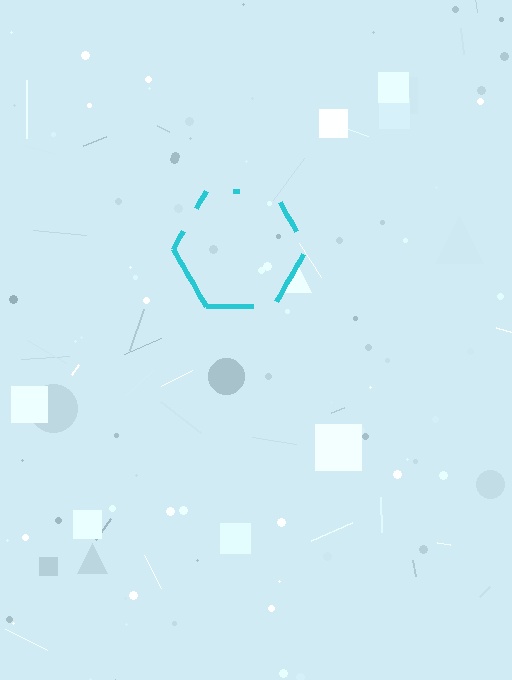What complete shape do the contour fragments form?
The contour fragments form a hexagon.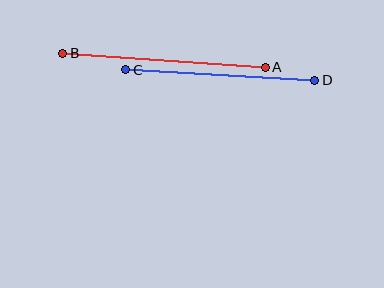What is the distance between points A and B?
The distance is approximately 203 pixels.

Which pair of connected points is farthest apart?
Points A and B are farthest apart.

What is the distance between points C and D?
The distance is approximately 189 pixels.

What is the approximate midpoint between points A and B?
The midpoint is at approximately (164, 60) pixels.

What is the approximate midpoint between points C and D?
The midpoint is at approximately (220, 75) pixels.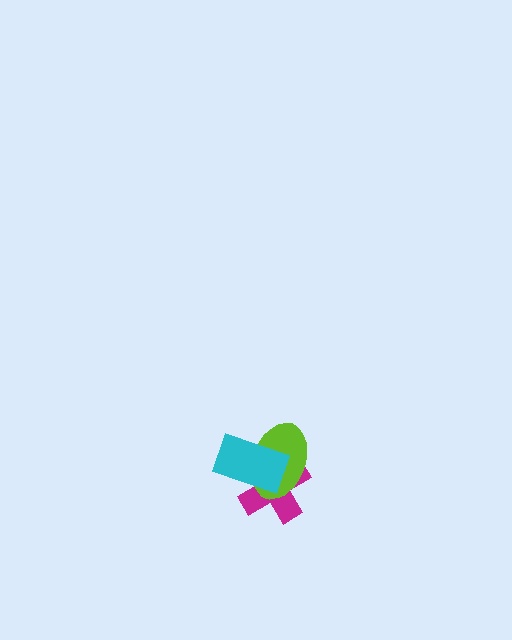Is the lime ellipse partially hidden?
Yes, it is partially covered by another shape.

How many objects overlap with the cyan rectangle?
2 objects overlap with the cyan rectangle.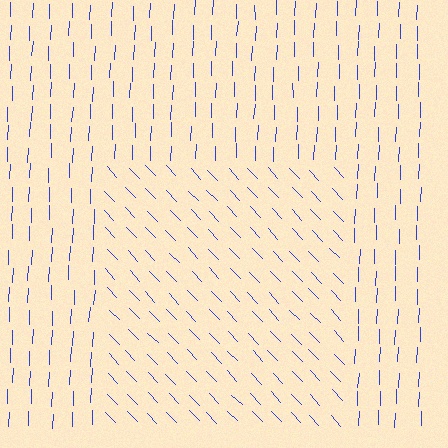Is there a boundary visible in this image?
Yes, there is a texture boundary formed by a change in line orientation.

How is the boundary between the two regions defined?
The boundary is defined purely by a change in line orientation (approximately 45 degrees difference). All lines are the same color and thickness.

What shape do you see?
I see a rectangle.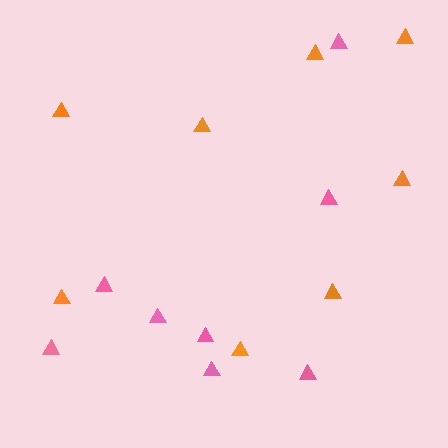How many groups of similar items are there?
There are 2 groups: one group of orange triangles (8) and one group of pink triangles (8).